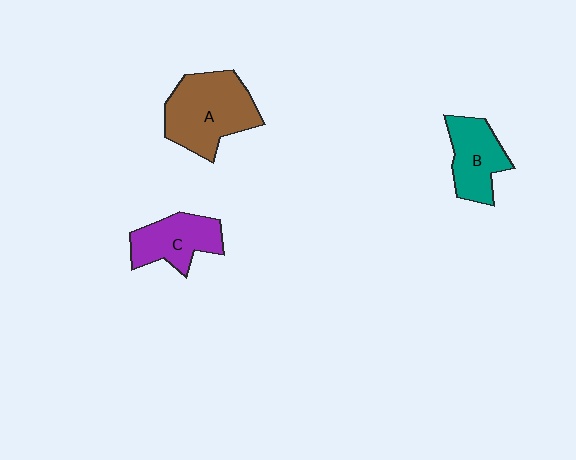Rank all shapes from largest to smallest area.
From largest to smallest: A (brown), C (purple), B (teal).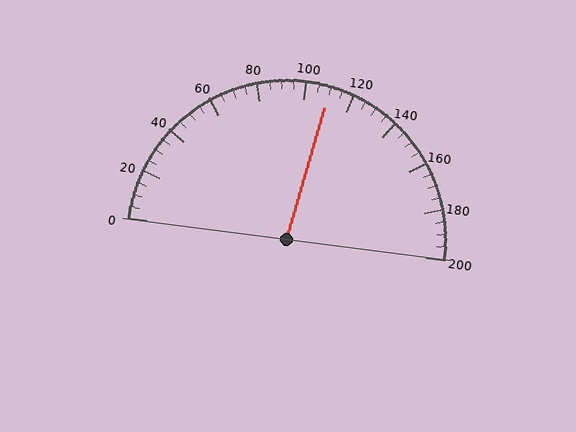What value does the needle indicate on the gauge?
The needle indicates approximately 110.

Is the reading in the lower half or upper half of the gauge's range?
The reading is in the upper half of the range (0 to 200).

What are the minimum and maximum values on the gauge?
The gauge ranges from 0 to 200.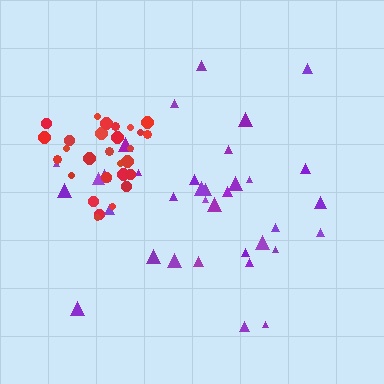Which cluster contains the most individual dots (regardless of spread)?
Purple (35).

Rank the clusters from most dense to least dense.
red, purple.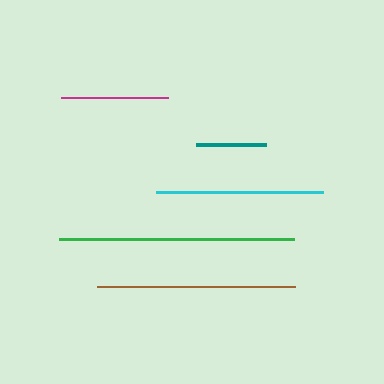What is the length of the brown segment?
The brown segment is approximately 197 pixels long.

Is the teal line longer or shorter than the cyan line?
The cyan line is longer than the teal line.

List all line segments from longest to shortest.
From longest to shortest: green, brown, cyan, magenta, teal.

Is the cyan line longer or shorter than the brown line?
The brown line is longer than the cyan line.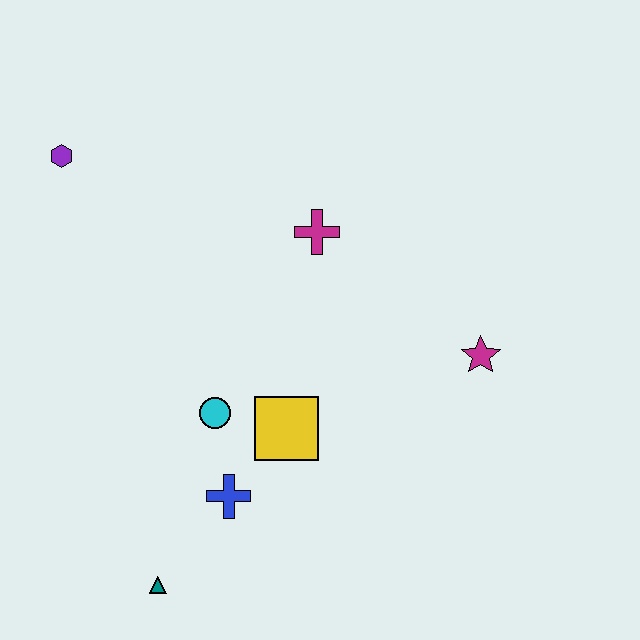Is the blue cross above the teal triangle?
Yes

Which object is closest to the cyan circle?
The yellow square is closest to the cyan circle.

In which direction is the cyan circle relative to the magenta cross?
The cyan circle is below the magenta cross.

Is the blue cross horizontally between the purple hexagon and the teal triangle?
No